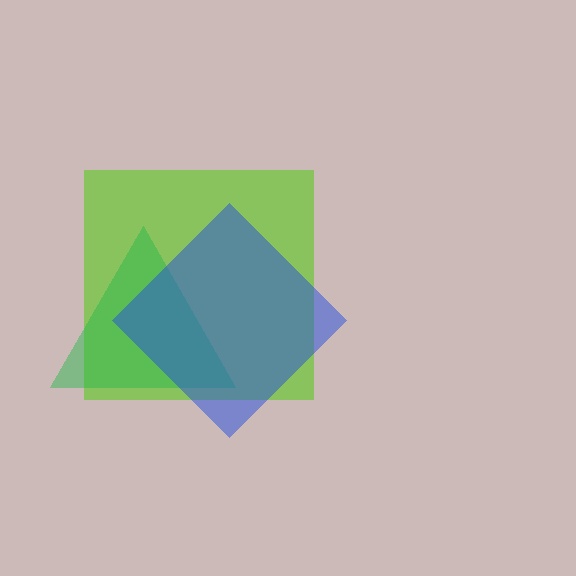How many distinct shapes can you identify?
There are 3 distinct shapes: a lime square, a green triangle, a blue diamond.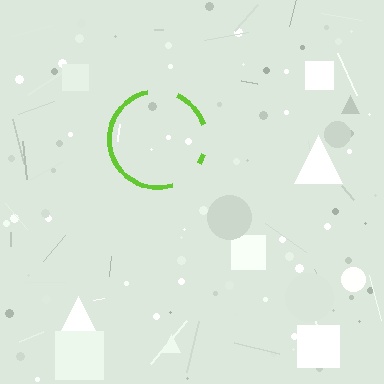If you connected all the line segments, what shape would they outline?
They would outline a circle.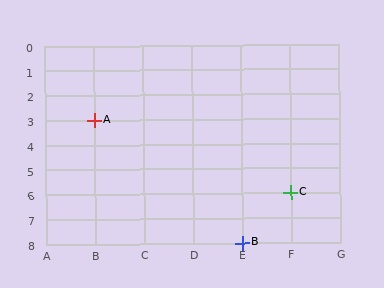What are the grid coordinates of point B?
Point B is at grid coordinates (E, 8).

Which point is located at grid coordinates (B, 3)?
Point A is at (B, 3).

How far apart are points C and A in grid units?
Points C and A are 4 columns and 3 rows apart (about 5.0 grid units diagonally).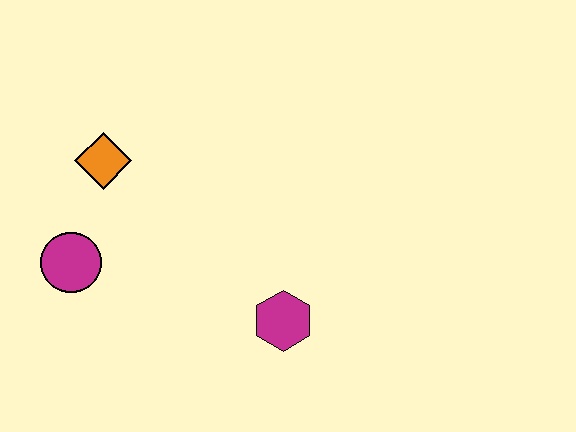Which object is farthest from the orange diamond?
The magenta hexagon is farthest from the orange diamond.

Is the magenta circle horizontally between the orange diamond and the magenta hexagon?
No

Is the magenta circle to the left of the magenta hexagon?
Yes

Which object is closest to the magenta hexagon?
The magenta circle is closest to the magenta hexagon.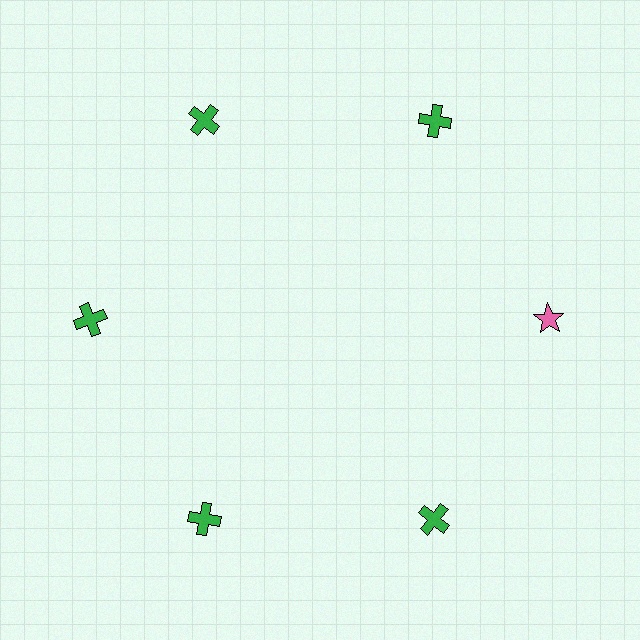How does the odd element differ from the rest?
It differs in both color (pink instead of green) and shape (star instead of cross).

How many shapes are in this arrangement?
There are 6 shapes arranged in a ring pattern.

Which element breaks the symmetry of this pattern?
The pink star at roughly the 3 o'clock position breaks the symmetry. All other shapes are green crosses.